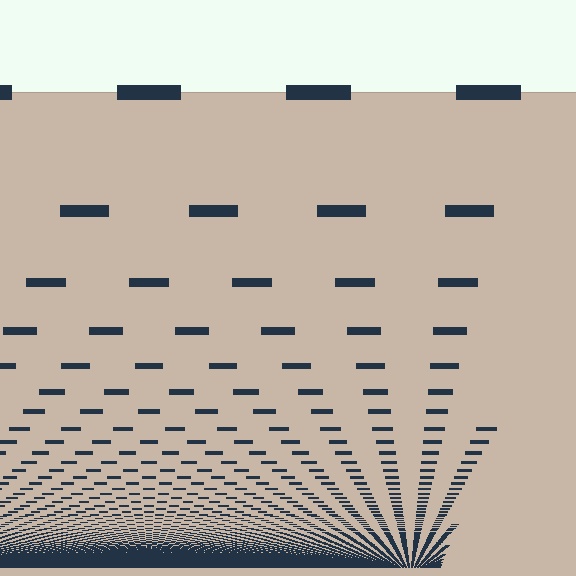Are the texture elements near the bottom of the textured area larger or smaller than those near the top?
Smaller. The gradient is inverted — elements near the bottom are smaller and denser.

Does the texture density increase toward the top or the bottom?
Density increases toward the bottom.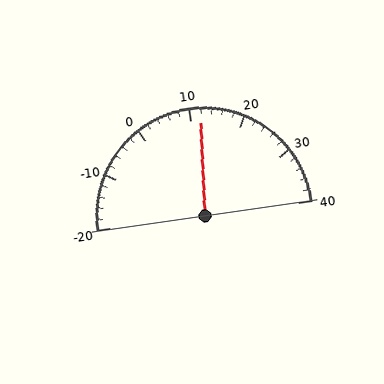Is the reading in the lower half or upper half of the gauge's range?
The reading is in the upper half of the range (-20 to 40).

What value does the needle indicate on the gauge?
The needle indicates approximately 12.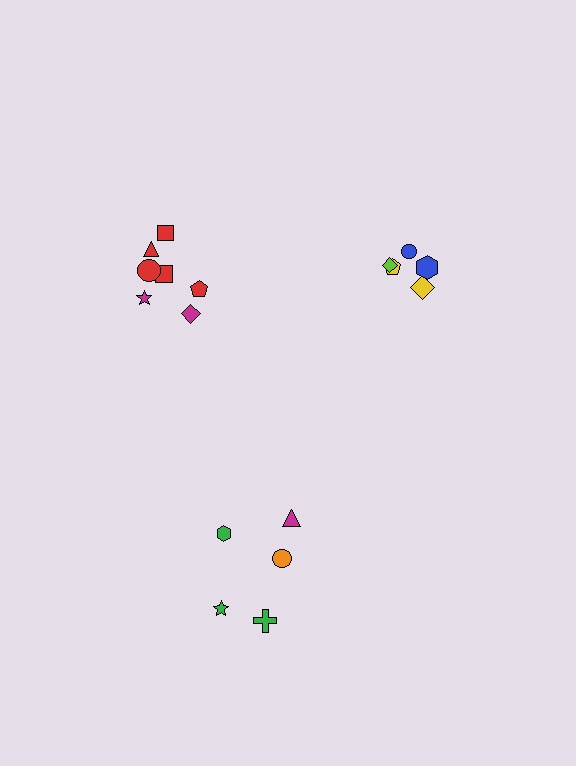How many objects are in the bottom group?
There are 5 objects.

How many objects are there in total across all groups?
There are 17 objects.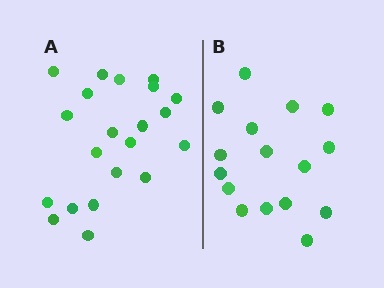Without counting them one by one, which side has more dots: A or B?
Region A (the left region) has more dots.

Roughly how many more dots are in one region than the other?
Region A has about 5 more dots than region B.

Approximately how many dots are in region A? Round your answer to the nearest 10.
About 20 dots. (The exact count is 21, which rounds to 20.)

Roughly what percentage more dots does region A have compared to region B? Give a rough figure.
About 30% more.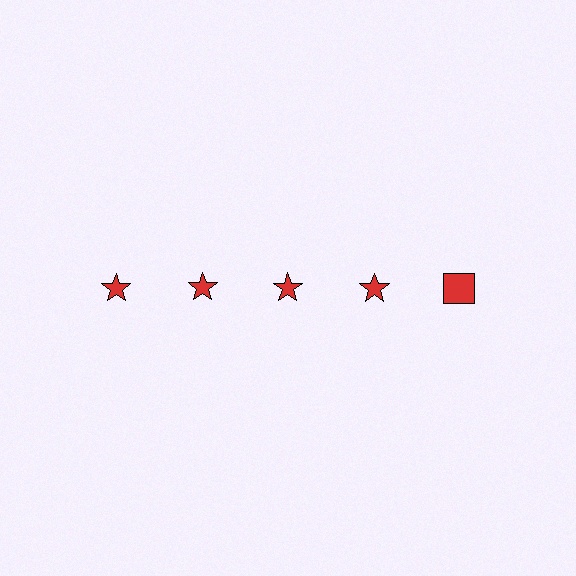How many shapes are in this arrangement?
There are 5 shapes arranged in a grid pattern.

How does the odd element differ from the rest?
It has a different shape: square instead of star.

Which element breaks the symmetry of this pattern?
The red square in the top row, rightmost column breaks the symmetry. All other shapes are red stars.